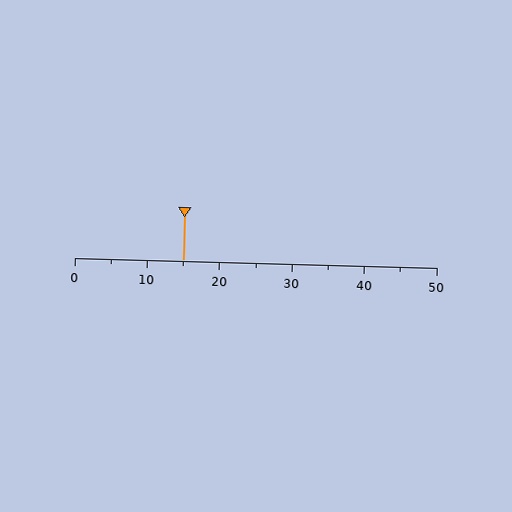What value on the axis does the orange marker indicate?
The marker indicates approximately 15.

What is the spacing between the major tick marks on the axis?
The major ticks are spaced 10 apart.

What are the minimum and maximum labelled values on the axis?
The axis runs from 0 to 50.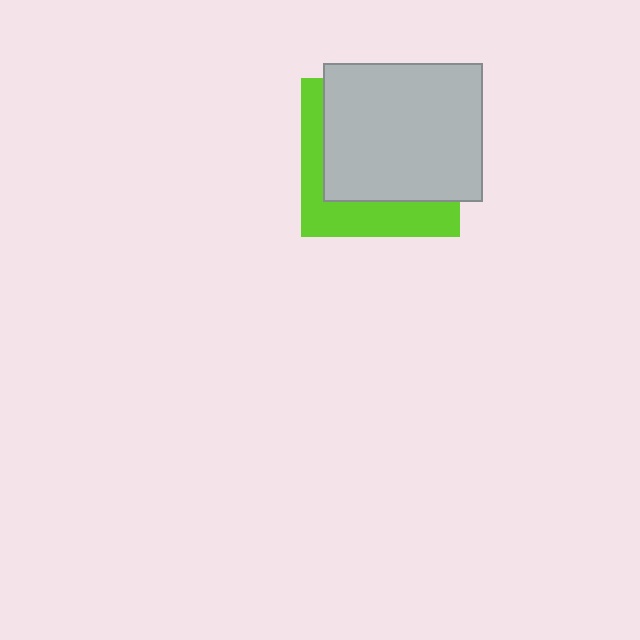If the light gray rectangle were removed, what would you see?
You would see the complete lime square.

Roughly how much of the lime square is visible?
A small part of it is visible (roughly 33%).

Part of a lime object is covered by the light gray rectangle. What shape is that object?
It is a square.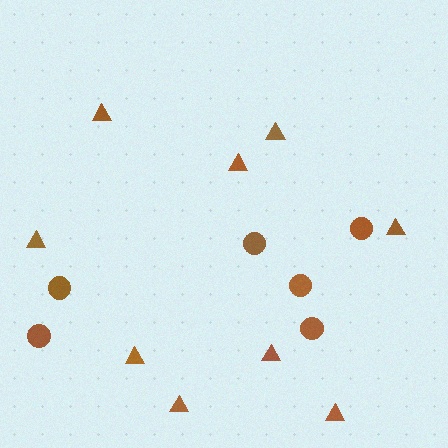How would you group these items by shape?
There are 2 groups: one group of circles (6) and one group of triangles (9).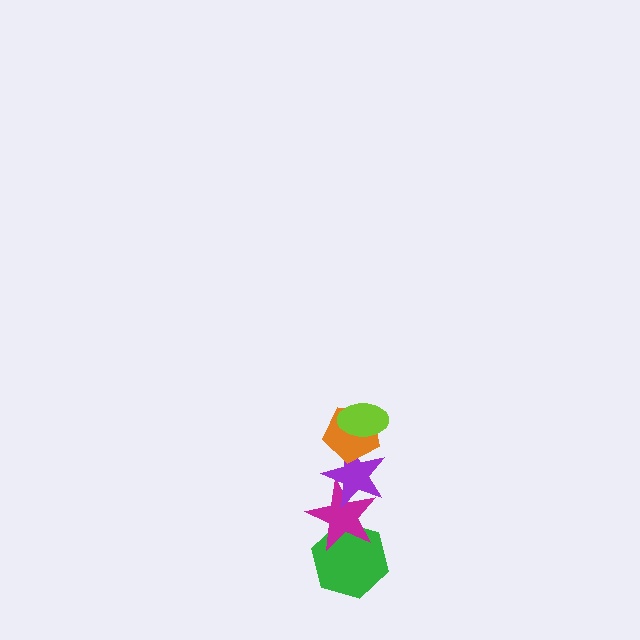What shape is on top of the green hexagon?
The magenta star is on top of the green hexagon.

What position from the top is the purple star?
The purple star is 3rd from the top.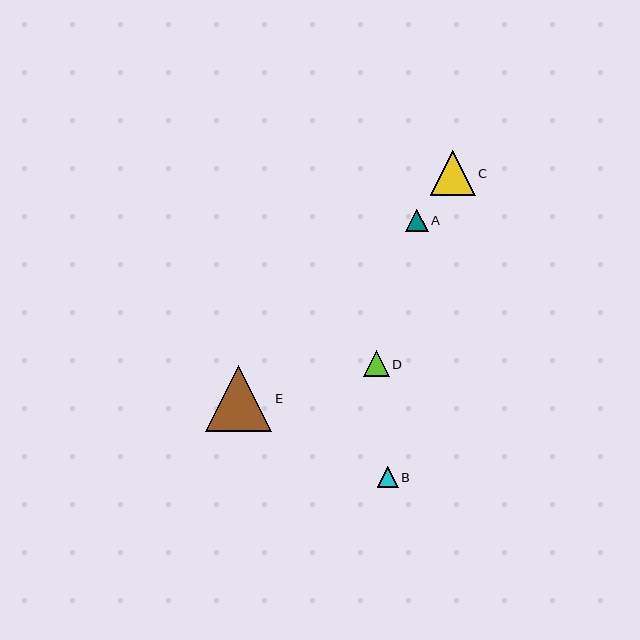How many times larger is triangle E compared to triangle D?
Triangle E is approximately 2.6 times the size of triangle D.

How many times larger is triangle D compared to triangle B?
Triangle D is approximately 1.2 times the size of triangle B.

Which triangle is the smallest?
Triangle B is the smallest with a size of approximately 21 pixels.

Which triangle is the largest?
Triangle E is the largest with a size of approximately 67 pixels.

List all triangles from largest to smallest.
From largest to smallest: E, C, D, A, B.